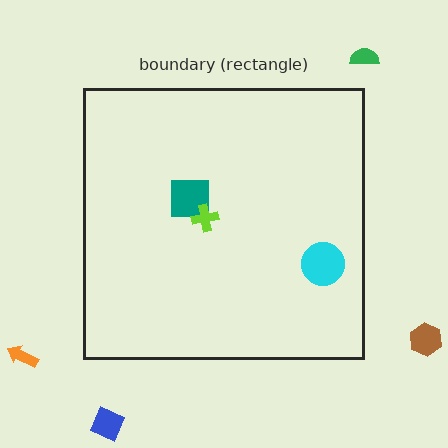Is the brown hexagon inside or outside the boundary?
Outside.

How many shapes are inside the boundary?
3 inside, 4 outside.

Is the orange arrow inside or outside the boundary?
Outside.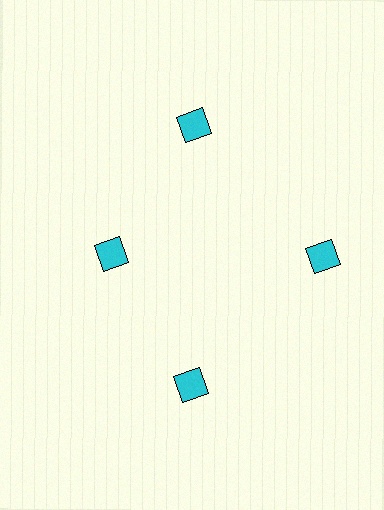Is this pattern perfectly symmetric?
No. The 4 cyan squares are arranged in a ring, but one element near the 9 o'clock position is pulled inward toward the center, breaking the 4-fold rotational symmetry.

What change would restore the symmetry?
The symmetry would be restored by moving it outward, back onto the ring so that all 4 squares sit at equal angles and equal distance from the center.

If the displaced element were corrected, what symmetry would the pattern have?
It would have 4-fold rotational symmetry — the pattern would map onto itself every 90 degrees.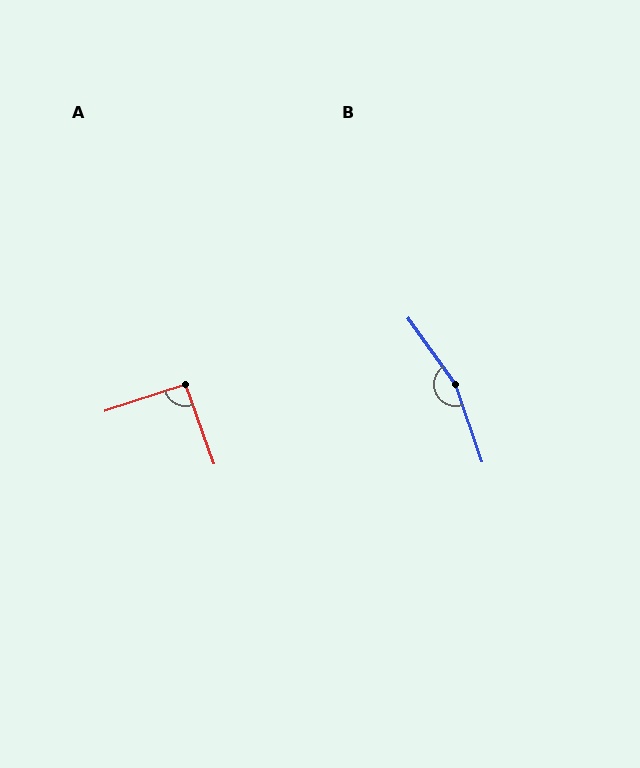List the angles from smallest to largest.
A (91°), B (163°).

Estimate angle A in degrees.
Approximately 91 degrees.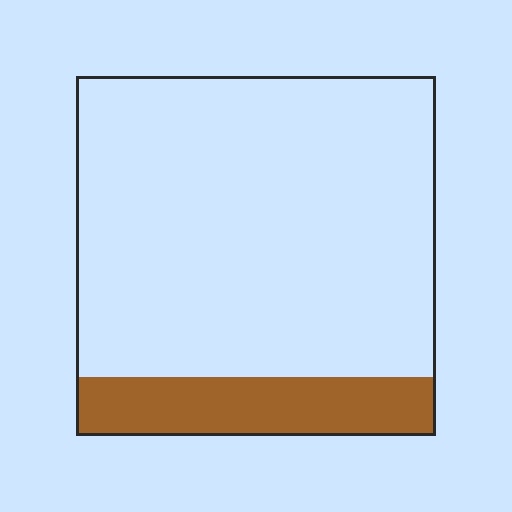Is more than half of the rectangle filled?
No.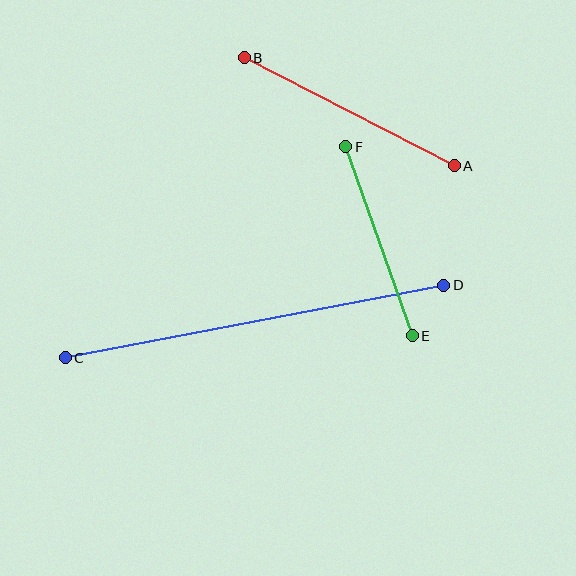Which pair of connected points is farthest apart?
Points C and D are farthest apart.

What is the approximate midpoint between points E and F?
The midpoint is at approximately (379, 241) pixels.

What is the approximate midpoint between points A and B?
The midpoint is at approximately (349, 112) pixels.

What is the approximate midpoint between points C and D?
The midpoint is at approximately (255, 322) pixels.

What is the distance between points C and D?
The distance is approximately 385 pixels.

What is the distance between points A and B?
The distance is approximately 236 pixels.